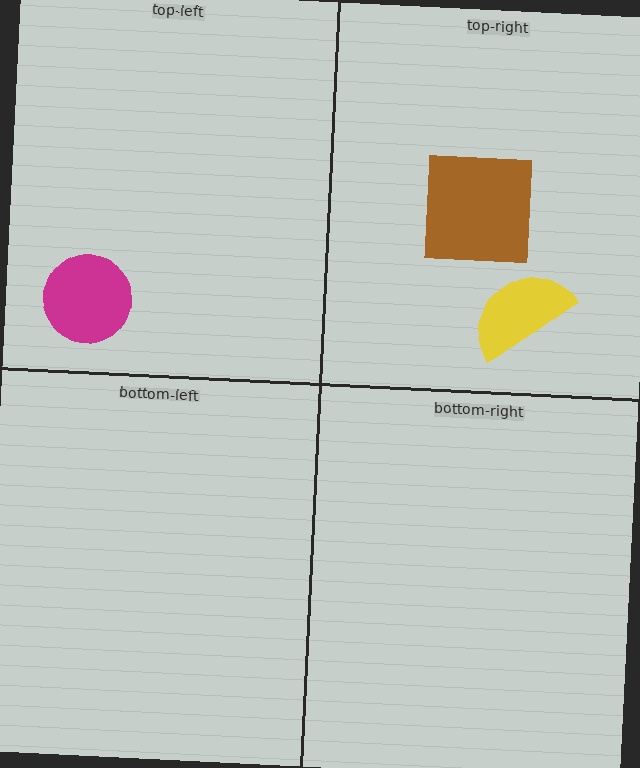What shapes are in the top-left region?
The magenta circle.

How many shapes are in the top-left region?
1.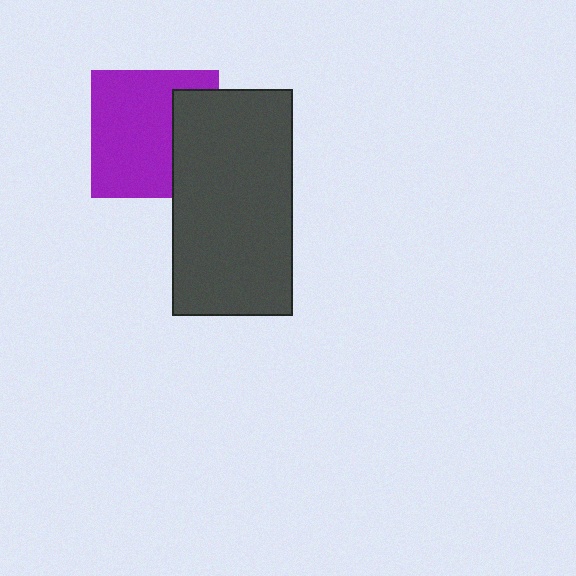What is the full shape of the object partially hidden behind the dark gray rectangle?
The partially hidden object is a purple square.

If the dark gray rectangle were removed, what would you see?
You would see the complete purple square.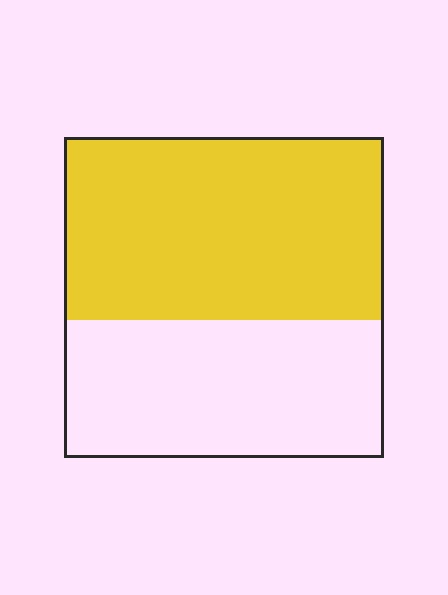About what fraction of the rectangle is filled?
About three fifths (3/5).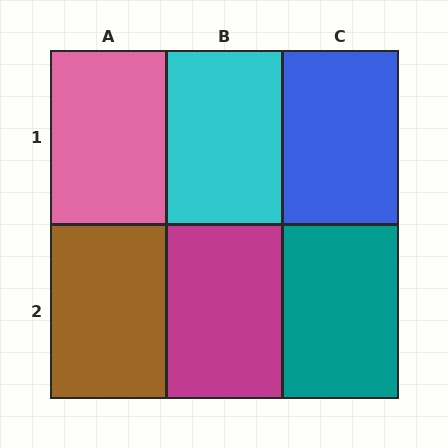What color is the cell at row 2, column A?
Brown.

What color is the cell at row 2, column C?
Teal.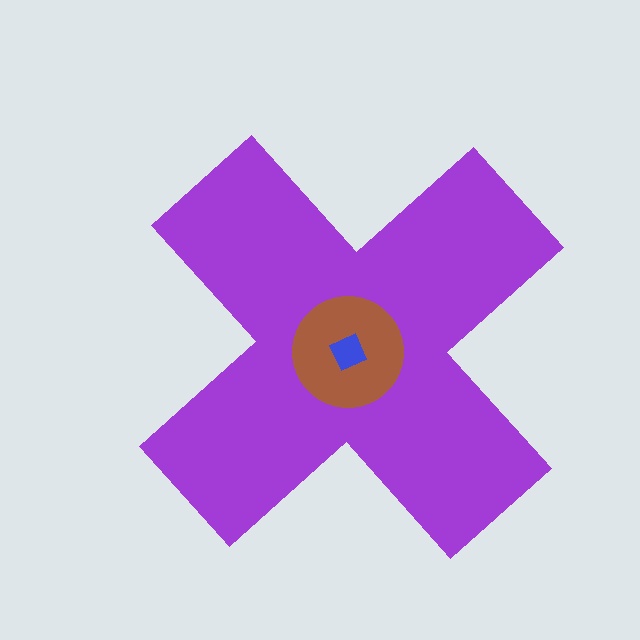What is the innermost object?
The blue square.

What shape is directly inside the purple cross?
The brown circle.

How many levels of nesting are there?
3.